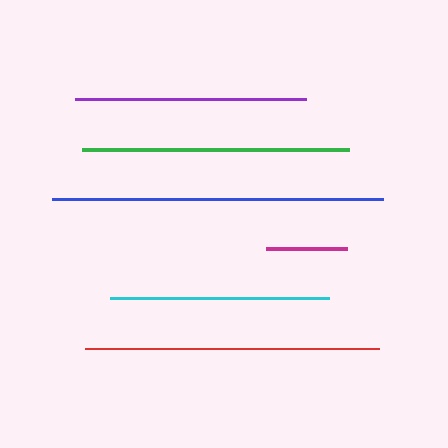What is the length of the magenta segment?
The magenta segment is approximately 81 pixels long.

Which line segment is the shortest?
The magenta line is the shortest at approximately 81 pixels.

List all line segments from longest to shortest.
From longest to shortest: blue, red, green, purple, cyan, magenta.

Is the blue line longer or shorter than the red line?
The blue line is longer than the red line.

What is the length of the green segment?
The green segment is approximately 266 pixels long.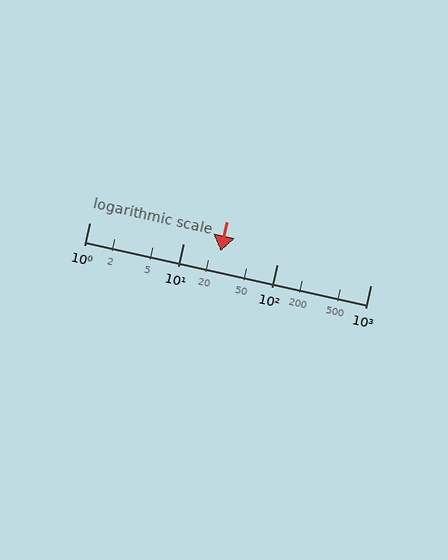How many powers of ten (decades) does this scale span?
The scale spans 3 decades, from 1 to 1000.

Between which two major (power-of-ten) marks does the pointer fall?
The pointer is between 10 and 100.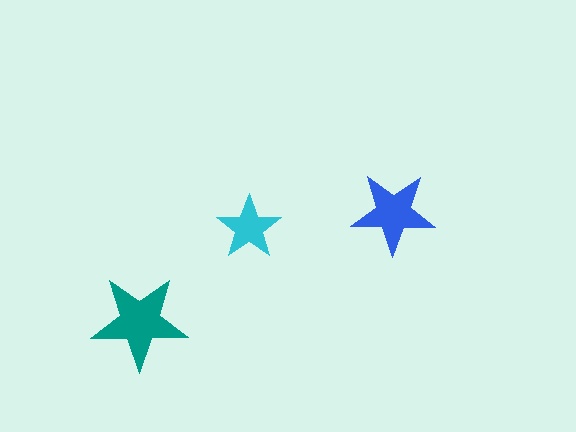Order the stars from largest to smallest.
the teal one, the blue one, the cyan one.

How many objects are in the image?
There are 3 objects in the image.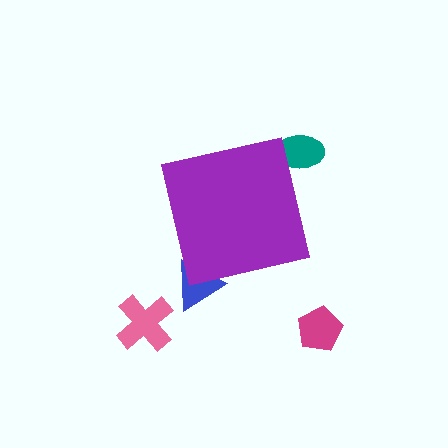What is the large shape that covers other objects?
A purple square.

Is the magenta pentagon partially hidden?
No, the magenta pentagon is fully visible.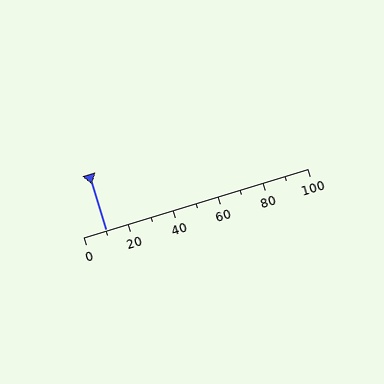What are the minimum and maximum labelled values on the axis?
The axis runs from 0 to 100.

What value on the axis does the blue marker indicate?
The marker indicates approximately 10.